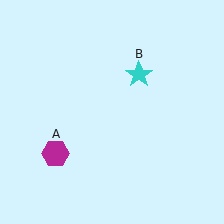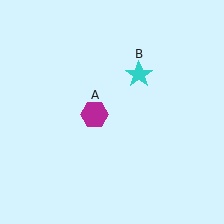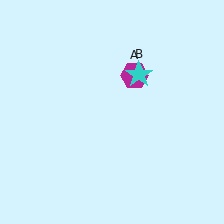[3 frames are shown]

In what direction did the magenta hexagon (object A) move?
The magenta hexagon (object A) moved up and to the right.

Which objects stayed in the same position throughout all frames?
Cyan star (object B) remained stationary.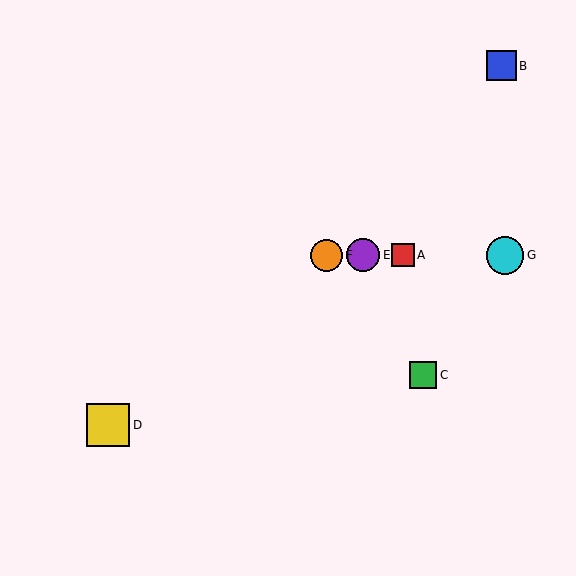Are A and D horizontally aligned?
No, A is at y≈255 and D is at y≈425.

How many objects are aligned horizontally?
4 objects (A, E, F, G) are aligned horizontally.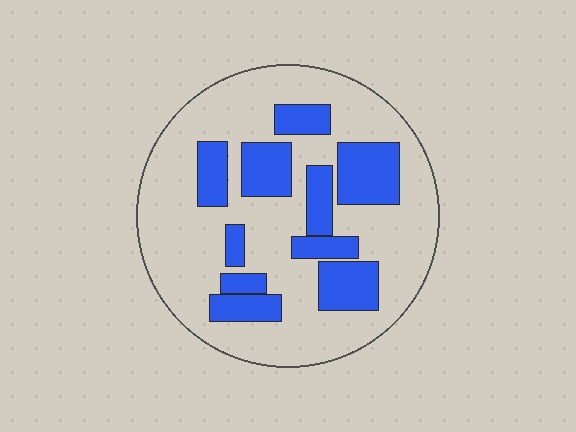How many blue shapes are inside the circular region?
10.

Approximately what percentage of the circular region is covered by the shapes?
Approximately 30%.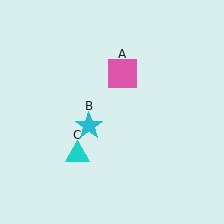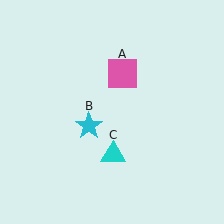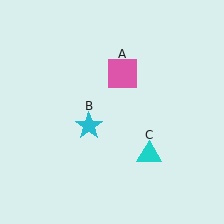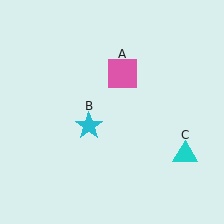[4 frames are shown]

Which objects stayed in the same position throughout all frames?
Pink square (object A) and cyan star (object B) remained stationary.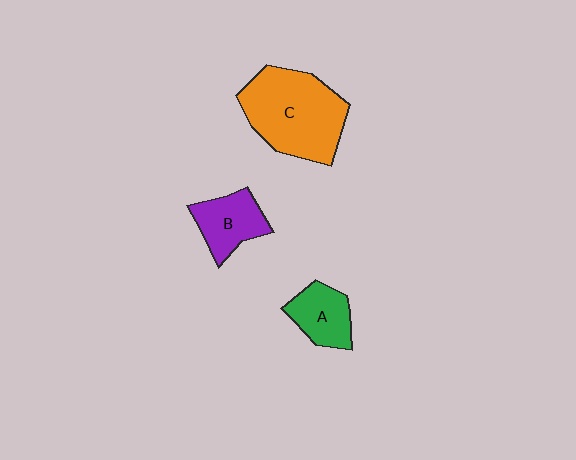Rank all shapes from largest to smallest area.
From largest to smallest: C (orange), B (purple), A (green).